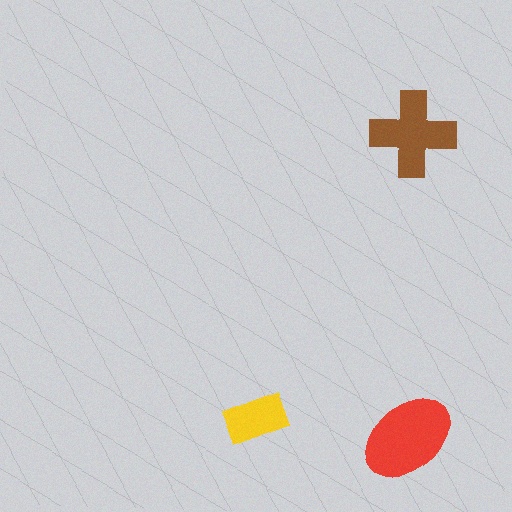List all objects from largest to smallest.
The red ellipse, the brown cross, the yellow rectangle.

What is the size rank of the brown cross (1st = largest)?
2nd.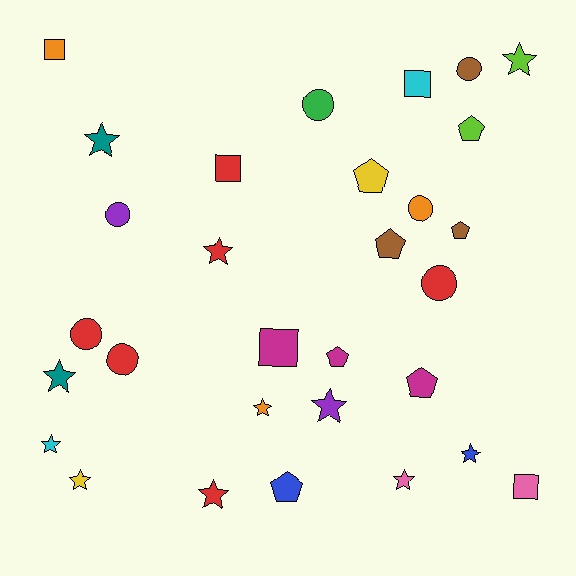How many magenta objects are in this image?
There are 3 magenta objects.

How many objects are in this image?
There are 30 objects.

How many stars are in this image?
There are 11 stars.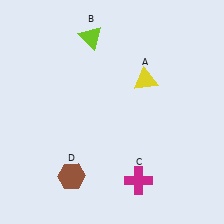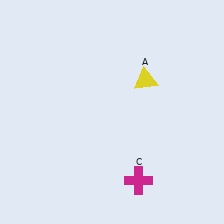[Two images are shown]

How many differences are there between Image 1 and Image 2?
There are 2 differences between the two images.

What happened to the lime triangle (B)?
The lime triangle (B) was removed in Image 2. It was in the top-left area of Image 1.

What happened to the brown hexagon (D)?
The brown hexagon (D) was removed in Image 2. It was in the bottom-left area of Image 1.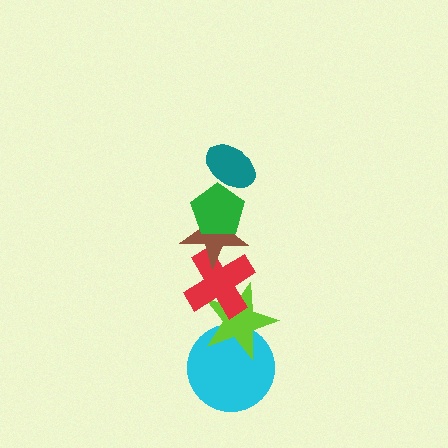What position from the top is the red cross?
The red cross is 4th from the top.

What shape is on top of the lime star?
The red cross is on top of the lime star.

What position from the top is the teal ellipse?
The teal ellipse is 1st from the top.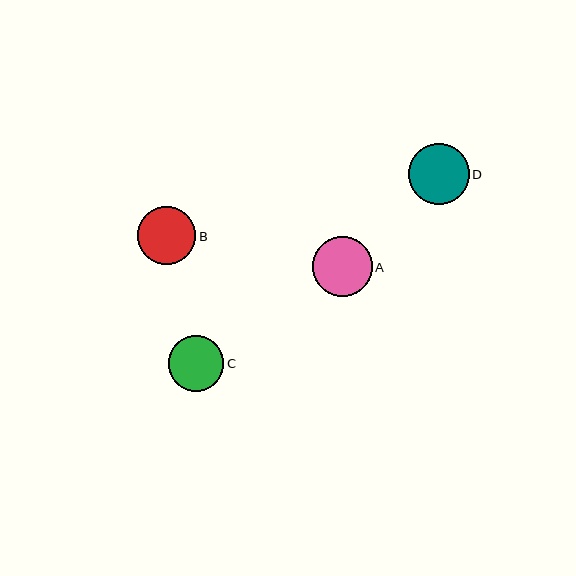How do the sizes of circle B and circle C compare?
Circle B and circle C are approximately the same size.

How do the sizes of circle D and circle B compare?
Circle D and circle B are approximately the same size.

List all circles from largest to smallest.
From largest to smallest: D, A, B, C.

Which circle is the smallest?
Circle C is the smallest with a size of approximately 55 pixels.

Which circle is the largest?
Circle D is the largest with a size of approximately 61 pixels.